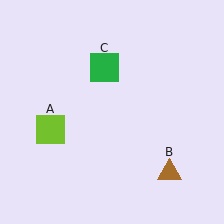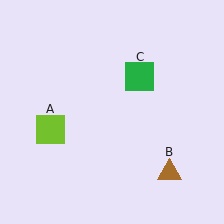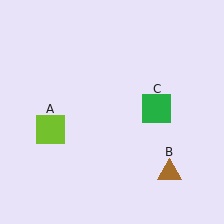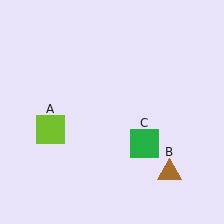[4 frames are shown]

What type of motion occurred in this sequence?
The green square (object C) rotated clockwise around the center of the scene.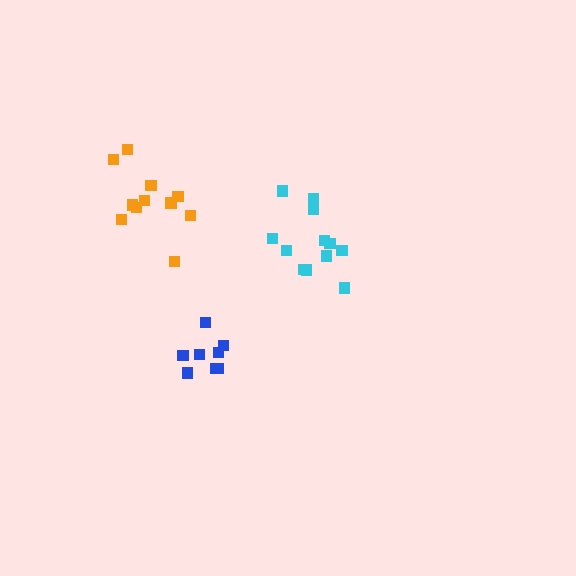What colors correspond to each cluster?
The clusters are colored: blue, cyan, orange.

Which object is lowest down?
The blue cluster is bottommost.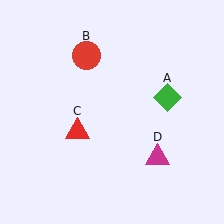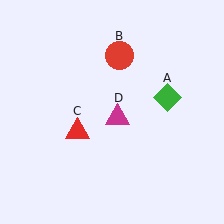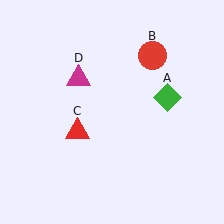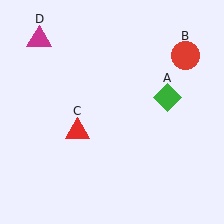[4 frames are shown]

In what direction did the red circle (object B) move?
The red circle (object B) moved right.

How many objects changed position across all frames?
2 objects changed position: red circle (object B), magenta triangle (object D).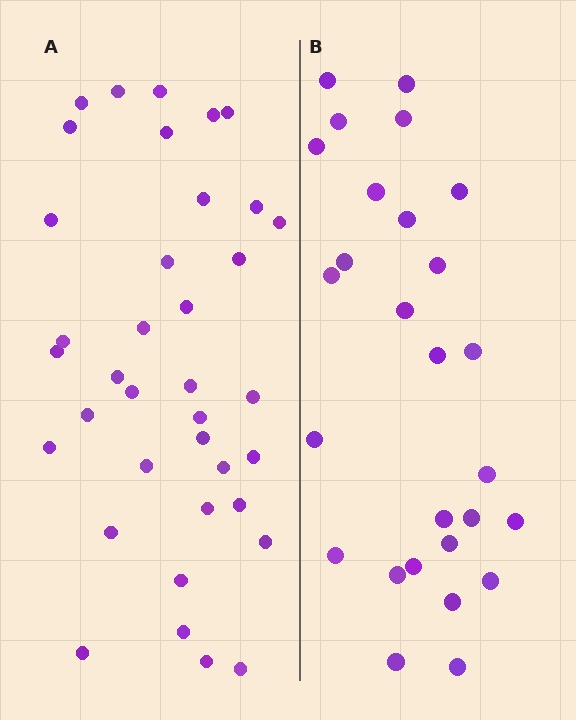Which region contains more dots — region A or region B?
Region A (the left region) has more dots.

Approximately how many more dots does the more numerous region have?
Region A has roughly 10 or so more dots than region B.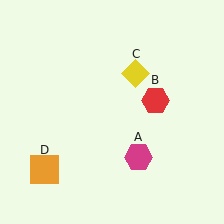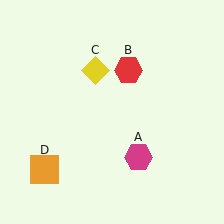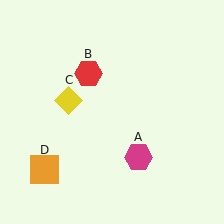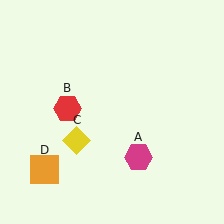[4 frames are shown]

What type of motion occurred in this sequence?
The red hexagon (object B), yellow diamond (object C) rotated counterclockwise around the center of the scene.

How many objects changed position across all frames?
2 objects changed position: red hexagon (object B), yellow diamond (object C).